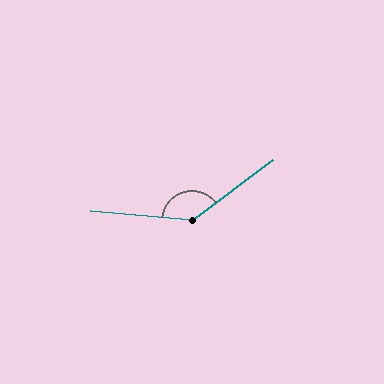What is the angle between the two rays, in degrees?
Approximately 138 degrees.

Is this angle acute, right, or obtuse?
It is obtuse.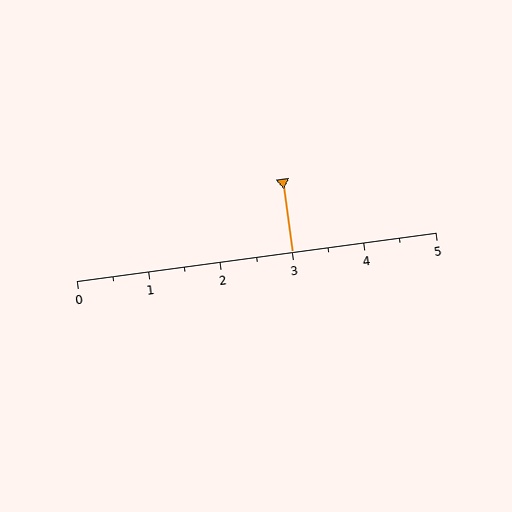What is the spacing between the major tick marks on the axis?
The major ticks are spaced 1 apart.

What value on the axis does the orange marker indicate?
The marker indicates approximately 3.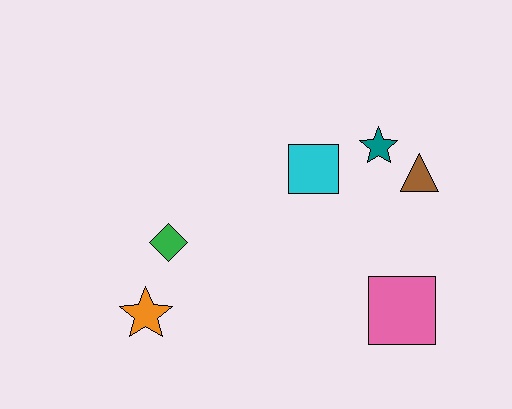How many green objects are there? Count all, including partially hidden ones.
There is 1 green object.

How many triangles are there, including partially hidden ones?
There is 1 triangle.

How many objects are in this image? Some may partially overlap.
There are 6 objects.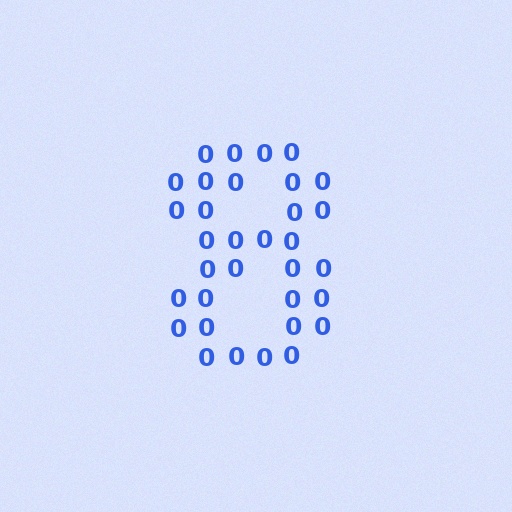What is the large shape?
The large shape is the digit 8.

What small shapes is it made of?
It is made of small digit 0's.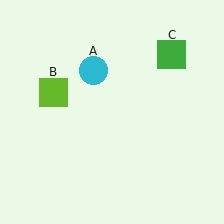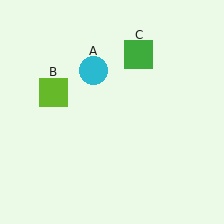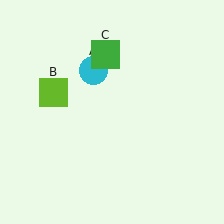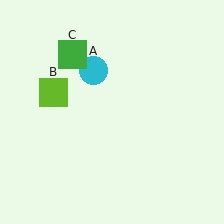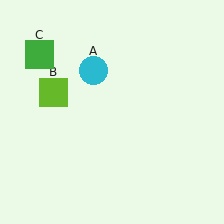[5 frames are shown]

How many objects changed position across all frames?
1 object changed position: green square (object C).